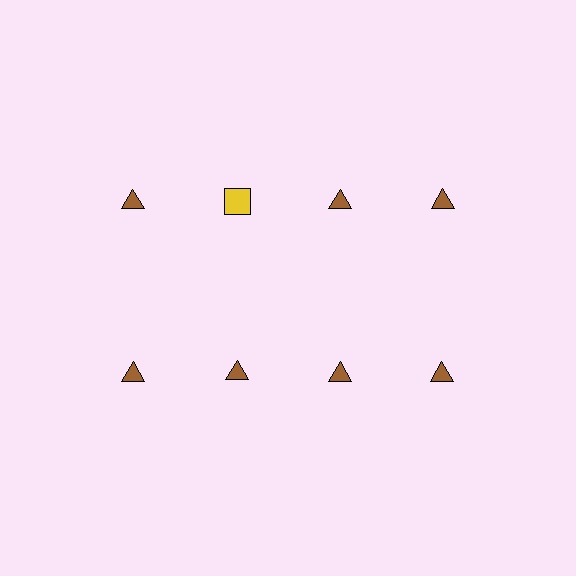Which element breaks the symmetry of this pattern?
The yellow square in the top row, second from left column breaks the symmetry. All other shapes are brown triangles.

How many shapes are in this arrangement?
There are 8 shapes arranged in a grid pattern.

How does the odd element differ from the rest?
It differs in both color (yellow instead of brown) and shape (square instead of triangle).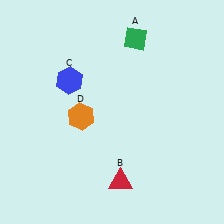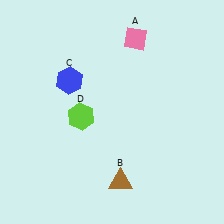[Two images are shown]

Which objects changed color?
A changed from green to pink. B changed from red to brown. D changed from orange to lime.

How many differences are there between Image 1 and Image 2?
There are 3 differences between the two images.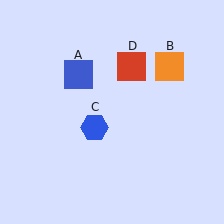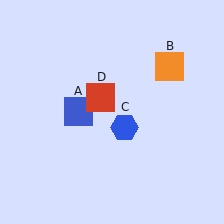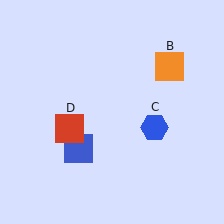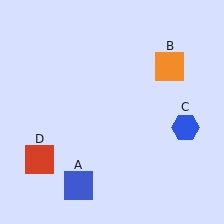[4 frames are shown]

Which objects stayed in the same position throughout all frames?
Orange square (object B) remained stationary.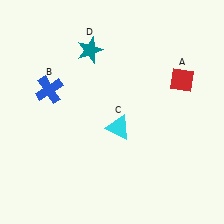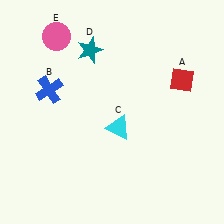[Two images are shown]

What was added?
A pink circle (E) was added in Image 2.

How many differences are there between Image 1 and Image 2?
There is 1 difference between the two images.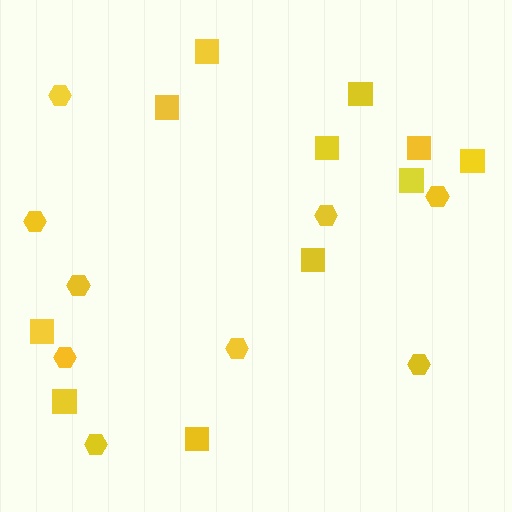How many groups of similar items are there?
There are 2 groups: one group of squares (11) and one group of hexagons (9).